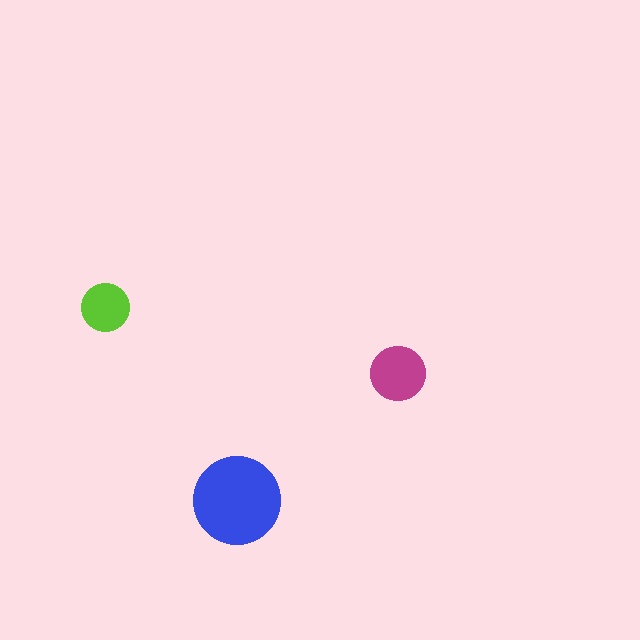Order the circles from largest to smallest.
the blue one, the magenta one, the lime one.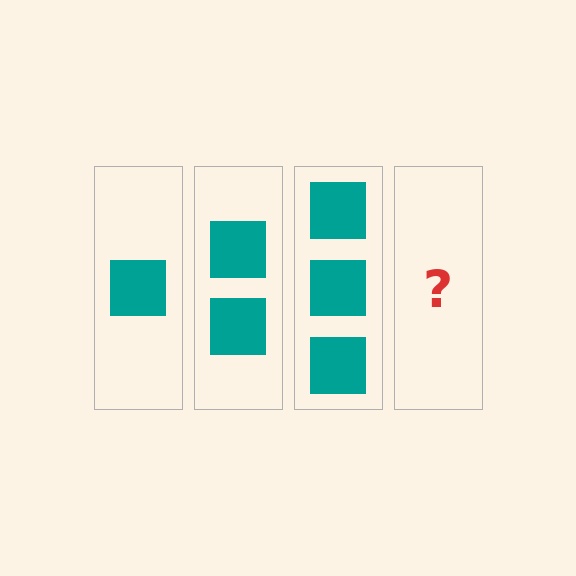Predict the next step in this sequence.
The next step is 4 squares.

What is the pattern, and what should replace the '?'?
The pattern is that each step adds one more square. The '?' should be 4 squares.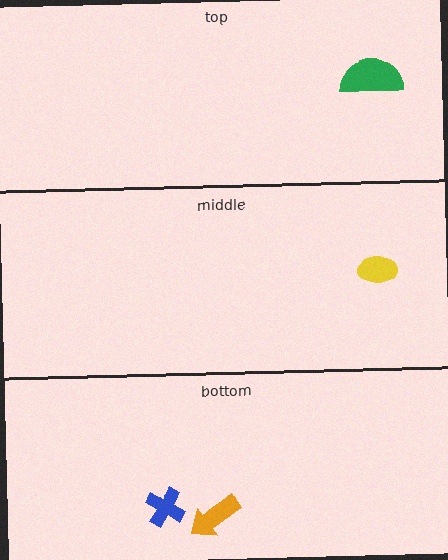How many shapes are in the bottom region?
2.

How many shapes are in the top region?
1.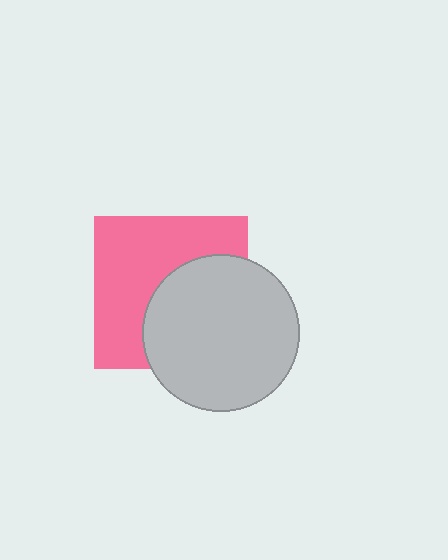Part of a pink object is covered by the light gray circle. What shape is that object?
It is a square.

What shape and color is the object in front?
The object in front is a light gray circle.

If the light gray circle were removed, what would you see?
You would see the complete pink square.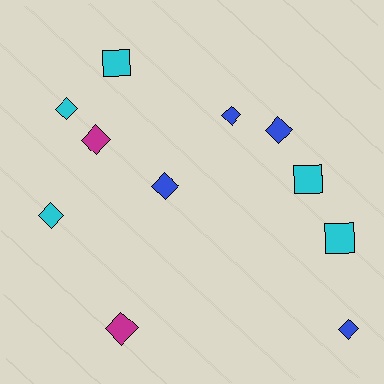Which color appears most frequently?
Cyan, with 5 objects.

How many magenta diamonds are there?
There are 2 magenta diamonds.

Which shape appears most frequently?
Diamond, with 8 objects.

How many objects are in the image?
There are 11 objects.